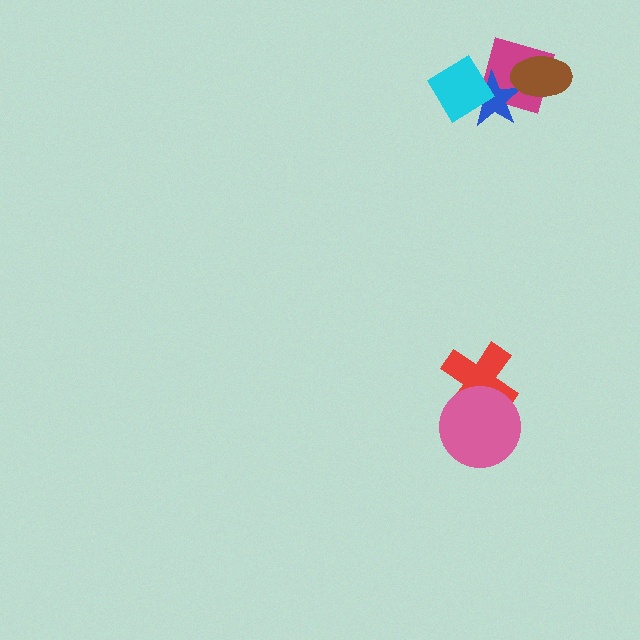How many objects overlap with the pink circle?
1 object overlaps with the pink circle.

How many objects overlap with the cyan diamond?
2 objects overlap with the cyan diamond.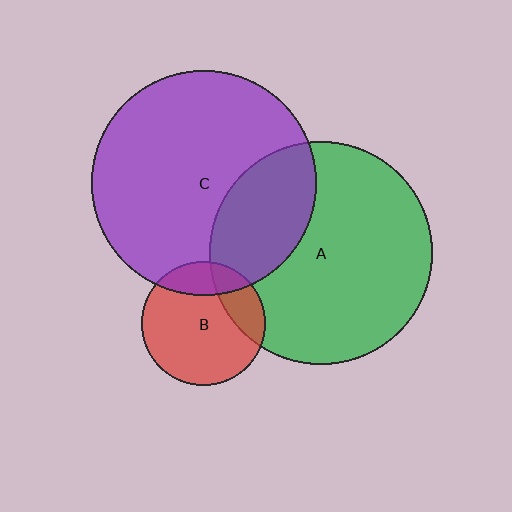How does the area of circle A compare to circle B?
Approximately 3.3 times.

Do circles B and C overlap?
Yes.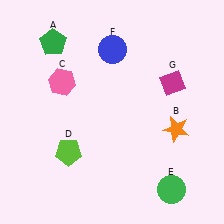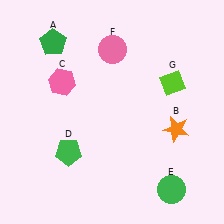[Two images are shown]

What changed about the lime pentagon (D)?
In Image 1, D is lime. In Image 2, it changed to green.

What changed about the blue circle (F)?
In Image 1, F is blue. In Image 2, it changed to pink.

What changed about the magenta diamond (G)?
In Image 1, G is magenta. In Image 2, it changed to lime.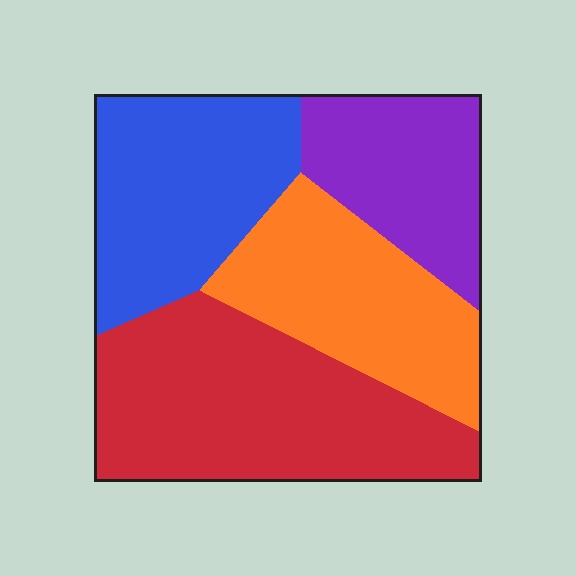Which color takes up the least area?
Purple, at roughly 20%.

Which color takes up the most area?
Red, at roughly 35%.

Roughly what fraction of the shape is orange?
Orange covers roughly 25% of the shape.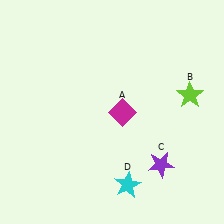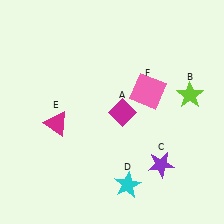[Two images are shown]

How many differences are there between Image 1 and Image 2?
There are 2 differences between the two images.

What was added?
A magenta triangle (E), a pink square (F) were added in Image 2.